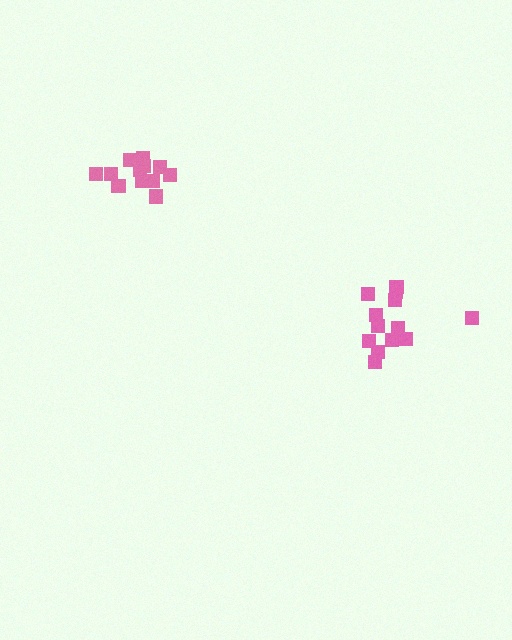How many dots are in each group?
Group 1: 13 dots, Group 2: 12 dots (25 total).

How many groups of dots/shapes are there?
There are 2 groups.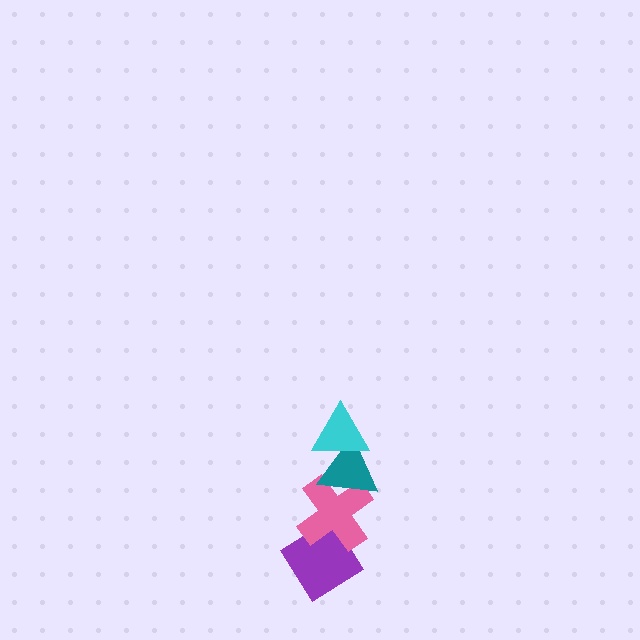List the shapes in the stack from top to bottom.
From top to bottom: the cyan triangle, the teal triangle, the pink cross, the purple diamond.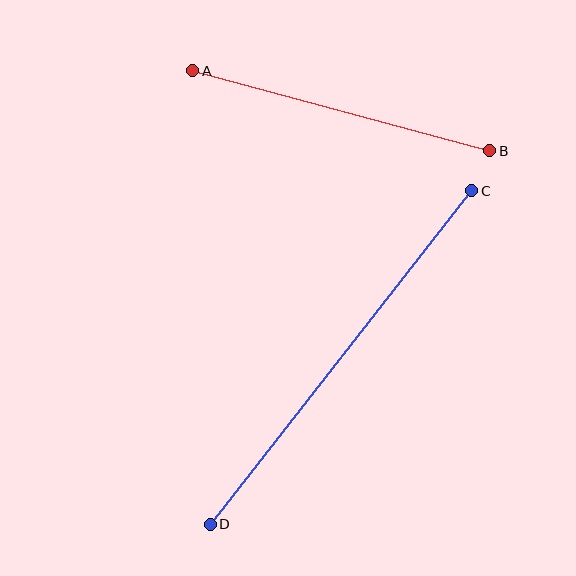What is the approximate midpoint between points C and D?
The midpoint is at approximately (341, 357) pixels.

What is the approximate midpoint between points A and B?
The midpoint is at approximately (341, 111) pixels.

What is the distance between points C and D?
The distance is approximately 424 pixels.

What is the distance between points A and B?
The distance is approximately 308 pixels.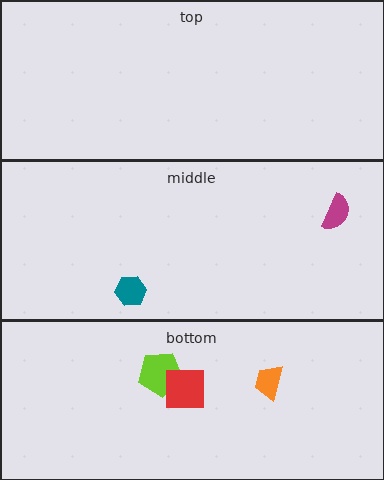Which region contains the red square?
The bottom region.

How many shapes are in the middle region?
2.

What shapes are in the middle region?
The teal hexagon, the magenta semicircle.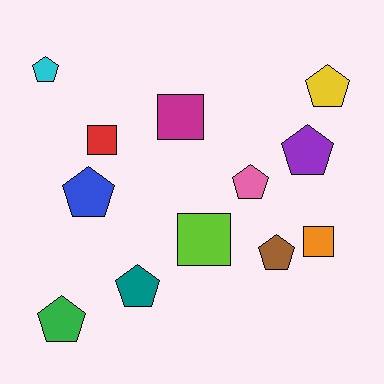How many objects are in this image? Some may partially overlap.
There are 12 objects.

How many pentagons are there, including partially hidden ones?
There are 8 pentagons.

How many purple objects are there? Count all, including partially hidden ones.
There is 1 purple object.